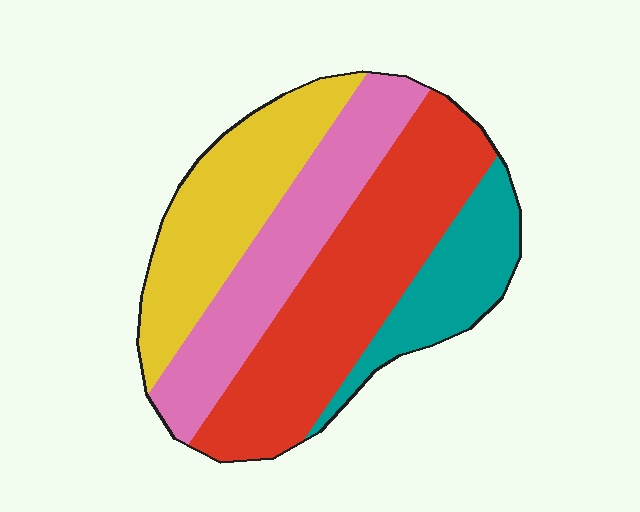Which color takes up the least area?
Teal, at roughly 15%.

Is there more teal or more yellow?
Yellow.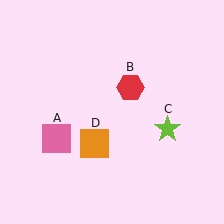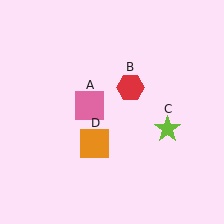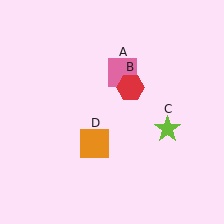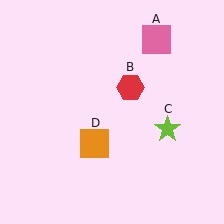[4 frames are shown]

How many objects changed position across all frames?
1 object changed position: pink square (object A).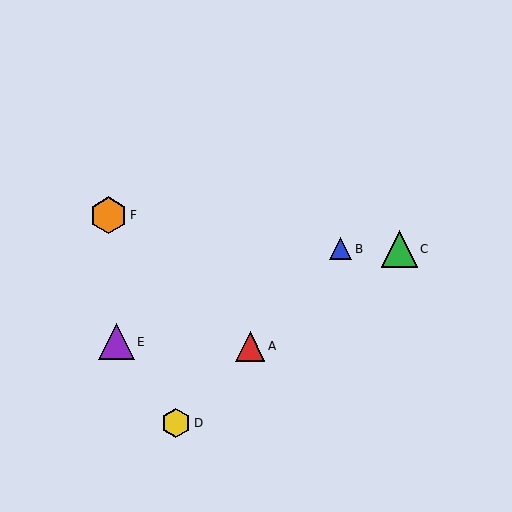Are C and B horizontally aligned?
Yes, both are at y≈249.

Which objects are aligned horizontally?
Objects B, C are aligned horizontally.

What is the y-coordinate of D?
Object D is at y≈423.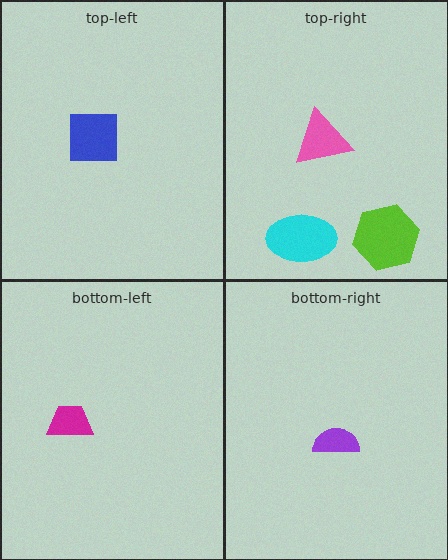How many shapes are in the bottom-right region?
1.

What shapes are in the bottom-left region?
The magenta trapezoid.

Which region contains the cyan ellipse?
The top-right region.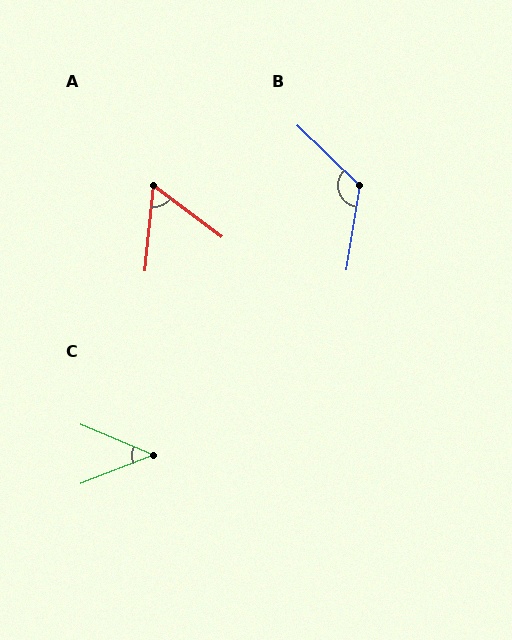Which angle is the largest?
B, at approximately 125 degrees.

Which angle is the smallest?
C, at approximately 44 degrees.